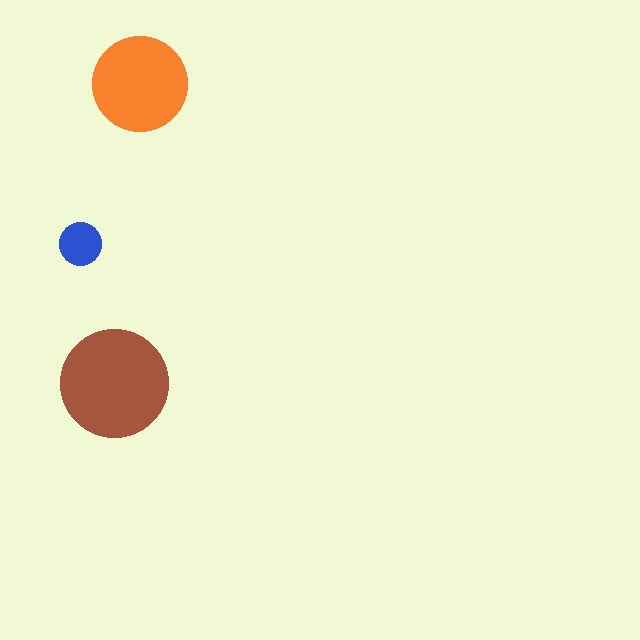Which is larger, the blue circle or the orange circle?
The orange one.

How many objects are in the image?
There are 3 objects in the image.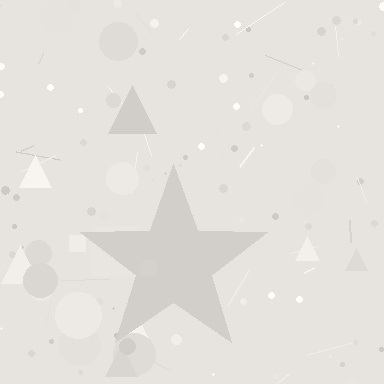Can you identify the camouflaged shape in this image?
The camouflaged shape is a star.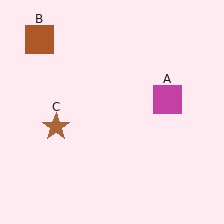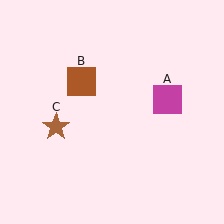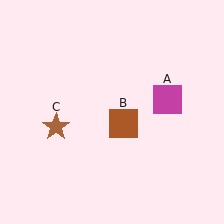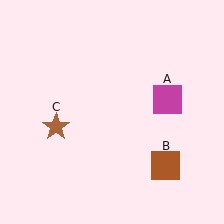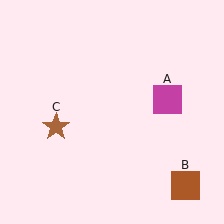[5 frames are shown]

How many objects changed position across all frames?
1 object changed position: brown square (object B).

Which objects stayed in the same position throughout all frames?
Magenta square (object A) and brown star (object C) remained stationary.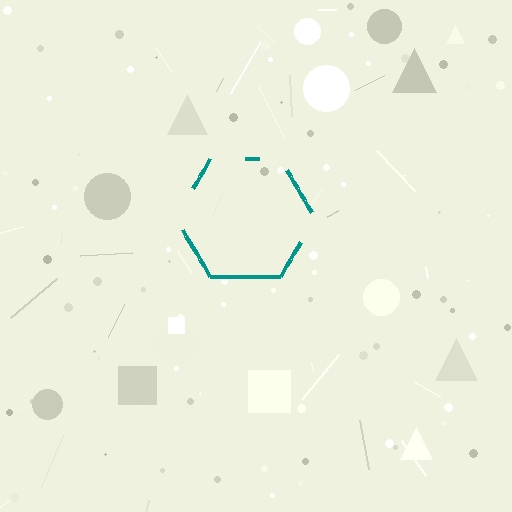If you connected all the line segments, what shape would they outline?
They would outline a hexagon.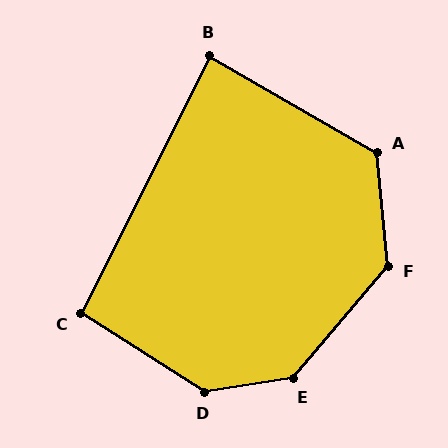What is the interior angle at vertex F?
Approximately 135 degrees (obtuse).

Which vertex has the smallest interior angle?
B, at approximately 86 degrees.